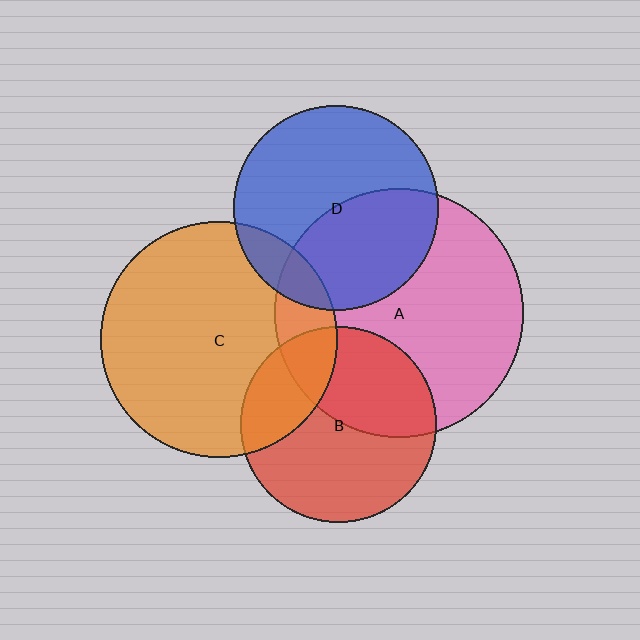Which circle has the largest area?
Circle A (pink).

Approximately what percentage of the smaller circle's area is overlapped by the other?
Approximately 25%.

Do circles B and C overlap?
Yes.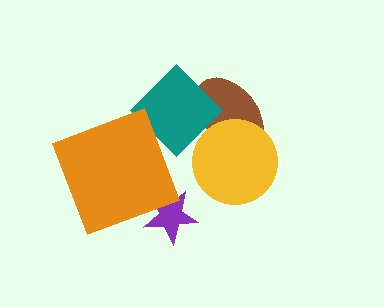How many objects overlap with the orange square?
1 object overlaps with the orange square.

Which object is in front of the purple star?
The orange square is in front of the purple star.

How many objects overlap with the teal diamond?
2 objects overlap with the teal diamond.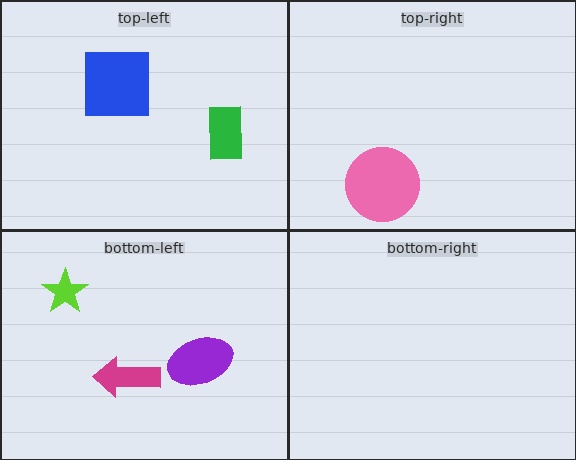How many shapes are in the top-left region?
2.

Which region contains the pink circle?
The top-right region.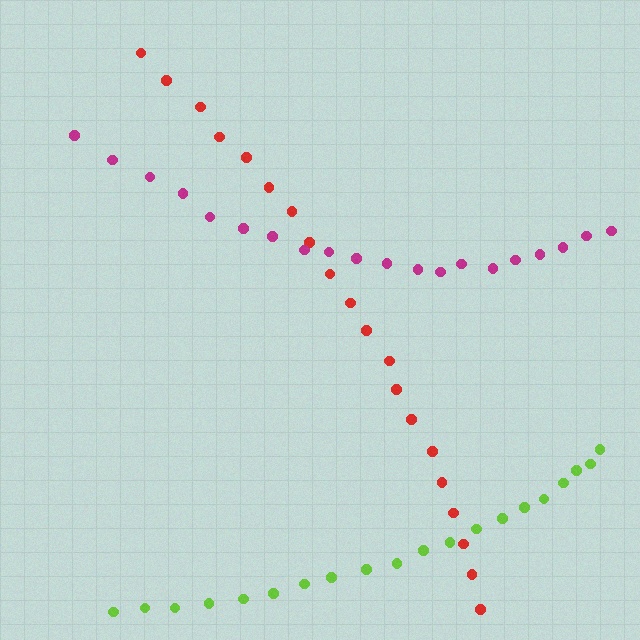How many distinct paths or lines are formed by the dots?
There are 3 distinct paths.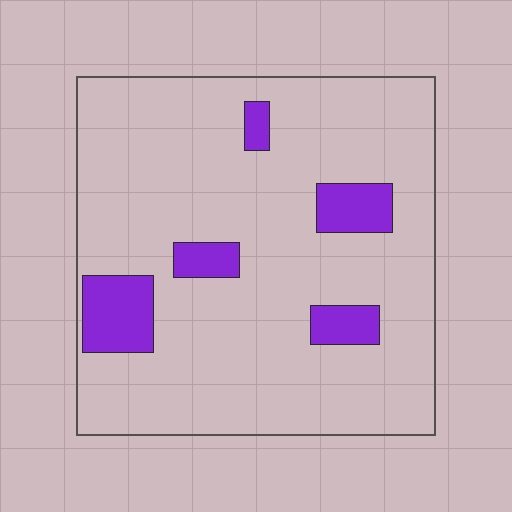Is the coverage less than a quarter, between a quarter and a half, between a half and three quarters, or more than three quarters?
Less than a quarter.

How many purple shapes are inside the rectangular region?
5.